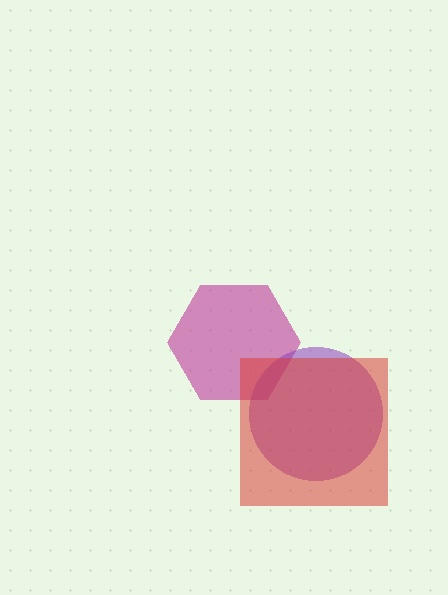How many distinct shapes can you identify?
There are 3 distinct shapes: a magenta hexagon, a purple circle, a red square.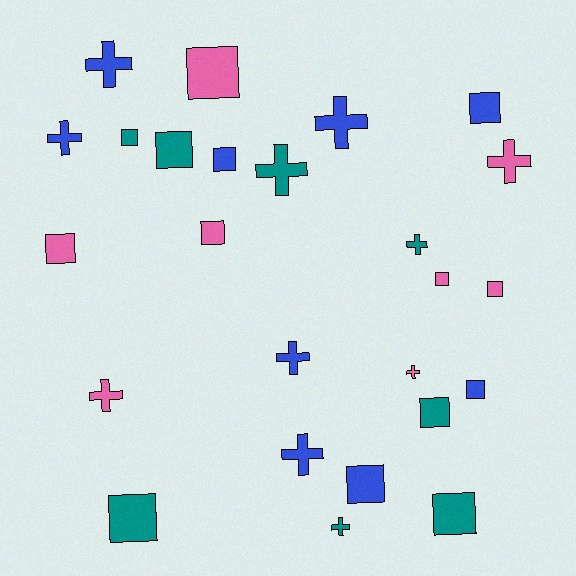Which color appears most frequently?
Blue, with 9 objects.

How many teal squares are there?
There are 5 teal squares.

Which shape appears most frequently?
Square, with 14 objects.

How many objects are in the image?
There are 25 objects.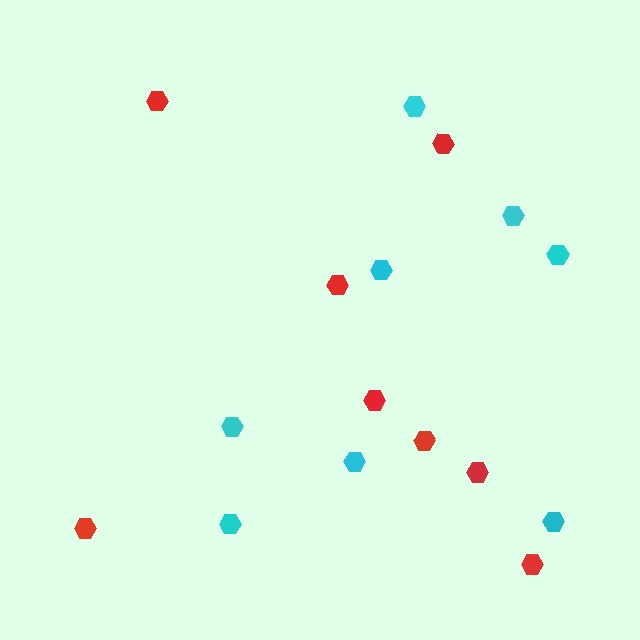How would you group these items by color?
There are 2 groups: one group of red hexagons (8) and one group of cyan hexagons (8).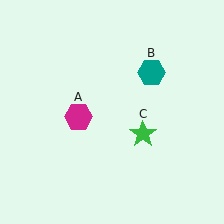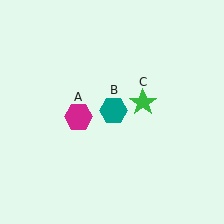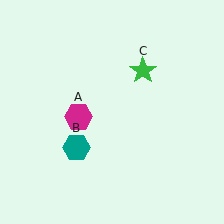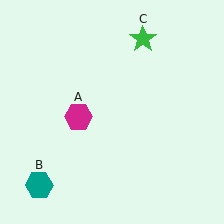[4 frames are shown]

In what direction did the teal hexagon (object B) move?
The teal hexagon (object B) moved down and to the left.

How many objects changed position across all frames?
2 objects changed position: teal hexagon (object B), green star (object C).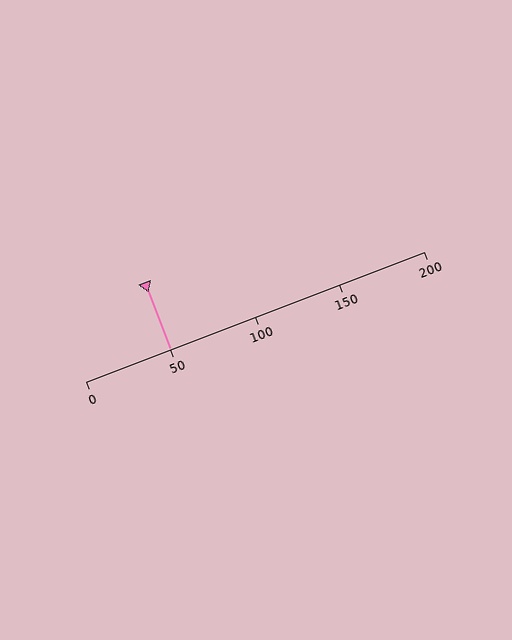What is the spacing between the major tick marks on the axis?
The major ticks are spaced 50 apart.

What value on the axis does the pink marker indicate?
The marker indicates approximately 50.